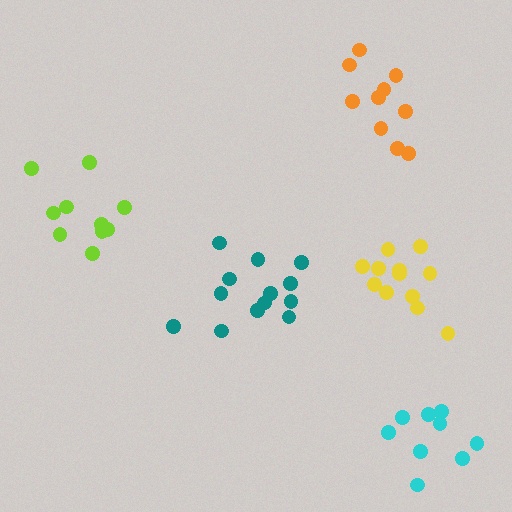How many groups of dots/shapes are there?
There are 5 groups.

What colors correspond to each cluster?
The clusters are colored: orange, yellow, teal, cyan, lime.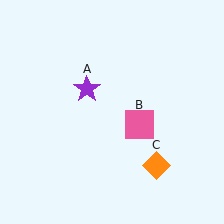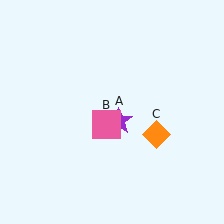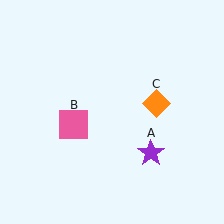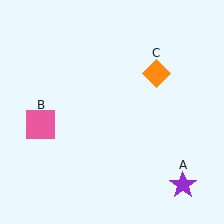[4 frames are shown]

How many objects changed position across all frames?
3 objects changed position: purple star (object A), pink square (object B), orange diamond (object C).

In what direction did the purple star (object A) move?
The purple star (object A) moved down and to the right.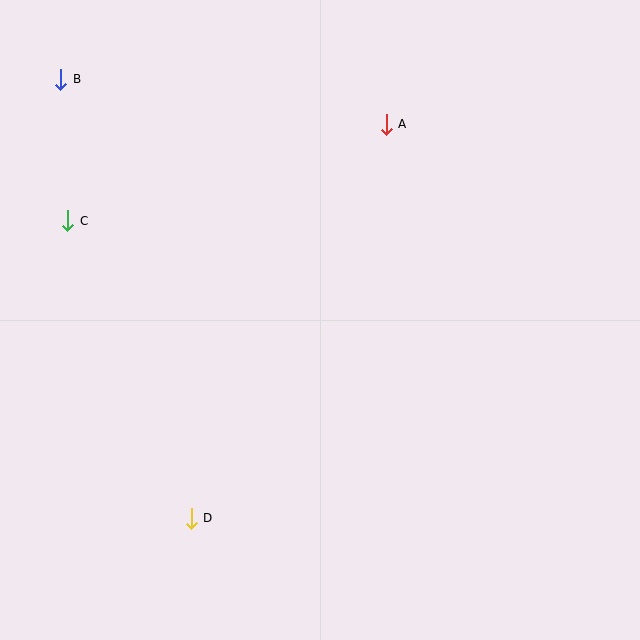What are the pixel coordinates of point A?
Point A is at (386, 124).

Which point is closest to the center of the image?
Point A at (386, 124) is closest to the center.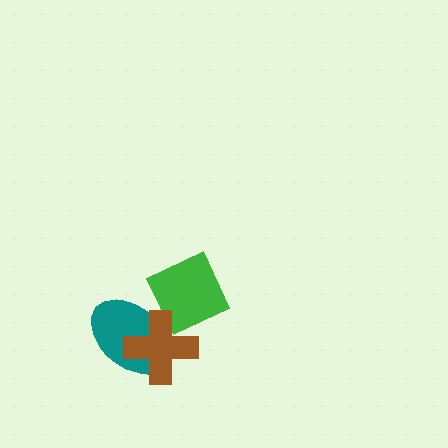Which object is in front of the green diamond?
The brown cross is in front of the green diamond.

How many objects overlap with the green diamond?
2 objects overlap with the green diamond.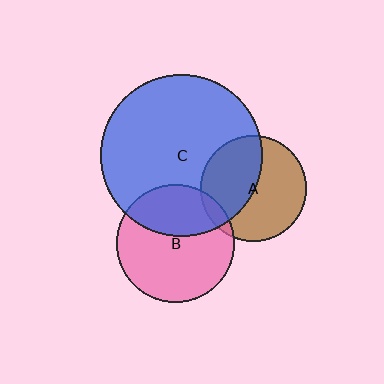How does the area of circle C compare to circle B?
Approximately 1.9 times.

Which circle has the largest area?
Circle C (blue).